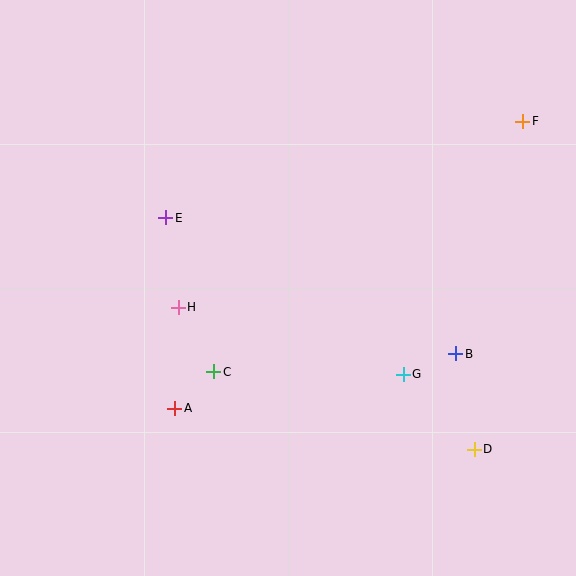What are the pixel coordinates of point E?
Point E is at (166, 218).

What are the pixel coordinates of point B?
Point B is at (456, 354).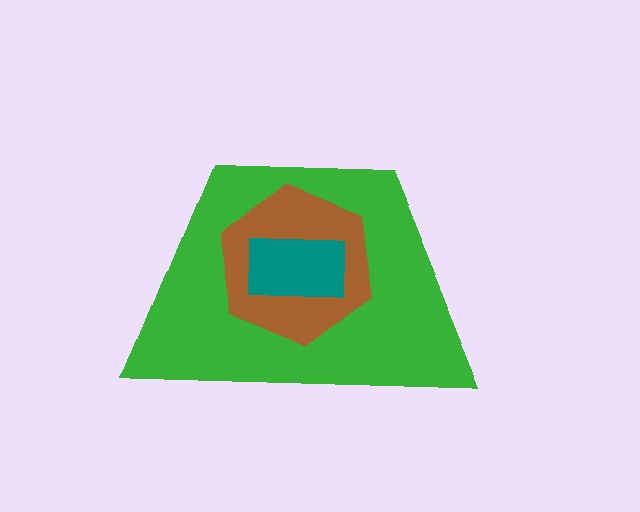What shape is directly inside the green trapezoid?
The brown hexagon.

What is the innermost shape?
The teal rectangle.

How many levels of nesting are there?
3.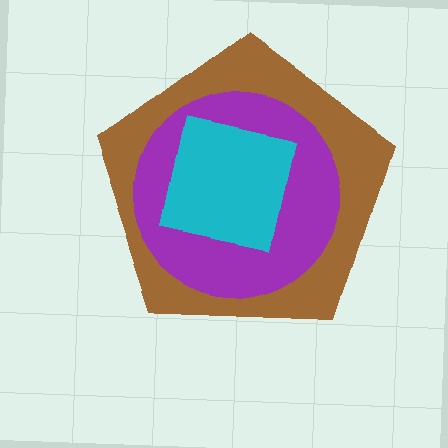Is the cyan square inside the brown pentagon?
Yes.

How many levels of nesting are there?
3.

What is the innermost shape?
The cyan square.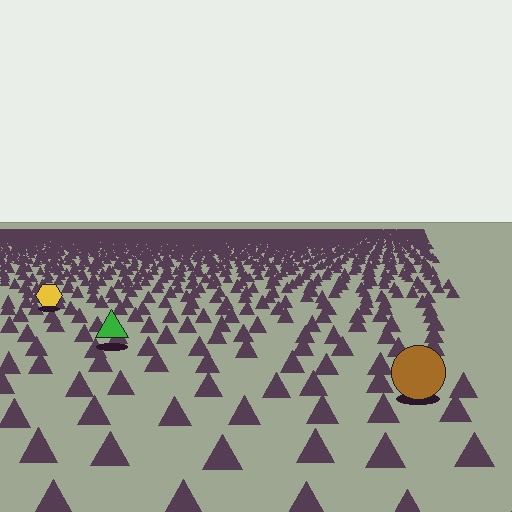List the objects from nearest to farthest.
From nearest to farthest: the brown circle, the green triangle, the yellow hexagon.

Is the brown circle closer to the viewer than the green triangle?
Yes. The brown circle is closer — you can tell from the texture gradient: the ground texture is coarser near it.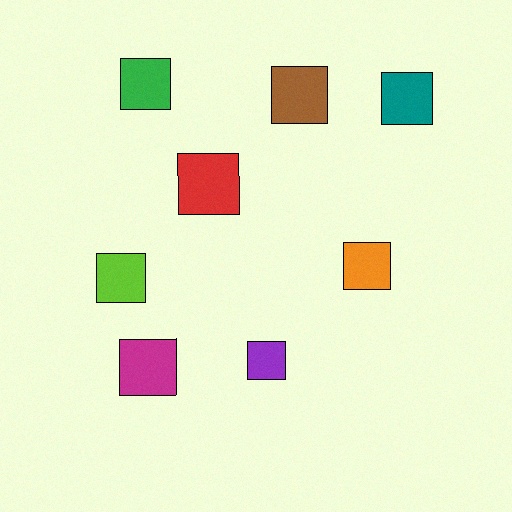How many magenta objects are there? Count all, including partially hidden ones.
There is 1 magenta object.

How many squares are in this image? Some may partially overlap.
There are 8 squares.